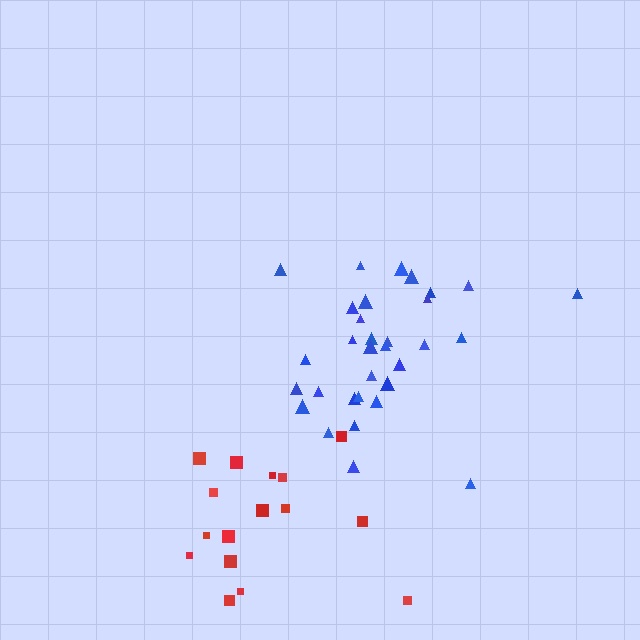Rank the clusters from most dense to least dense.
blue, red.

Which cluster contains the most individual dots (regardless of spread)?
Blue (32).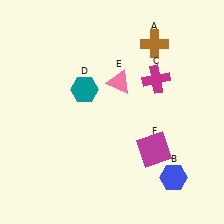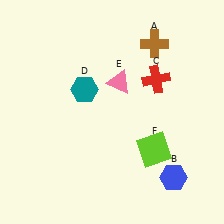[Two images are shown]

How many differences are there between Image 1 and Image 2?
There are 2 differences between the two images.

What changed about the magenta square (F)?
In Image 1, F is magenta. In Image 2, it changed to lime.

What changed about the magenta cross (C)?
In Image 1, C is magenta. In Image 2, it changed to red.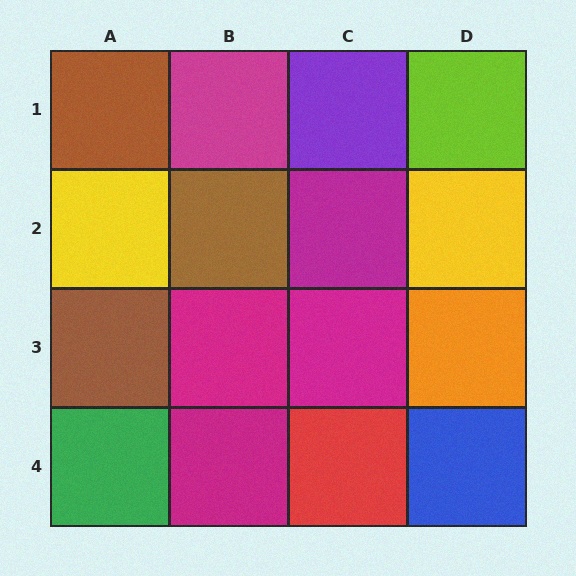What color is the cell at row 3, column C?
Magenta.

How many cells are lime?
1 cell is lime.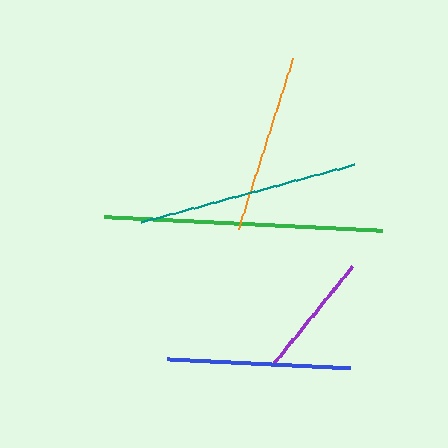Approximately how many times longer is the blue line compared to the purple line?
The blue line is approximately 1.5 times the length of the purple line.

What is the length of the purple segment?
The purple segment is approximately 125 pixels long.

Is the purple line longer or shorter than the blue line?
The blue line is longer than the purple line.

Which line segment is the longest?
The green line is the longest at approximately 278 pixels.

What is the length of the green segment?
The green segment is approximately 278 pixels long.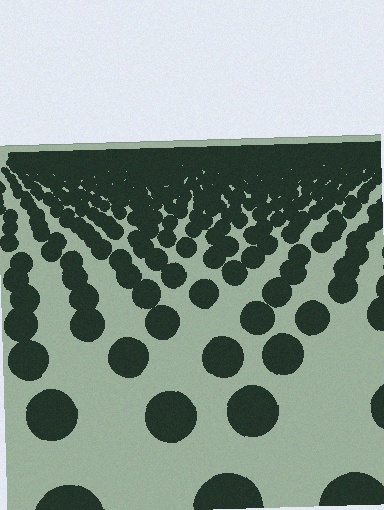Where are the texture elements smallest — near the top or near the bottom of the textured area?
Near the top.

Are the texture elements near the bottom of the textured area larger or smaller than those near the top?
Larger. Near the bottom, elements are closer to the viewer and appear at a bigger on-screen size.